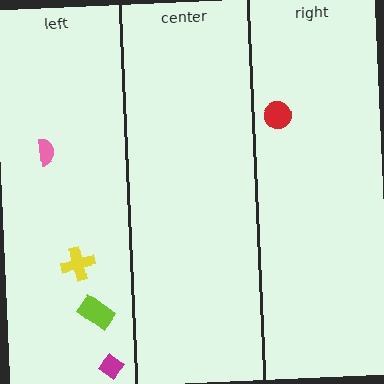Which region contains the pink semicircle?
The left region.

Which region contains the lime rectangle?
The left region.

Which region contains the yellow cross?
The left region.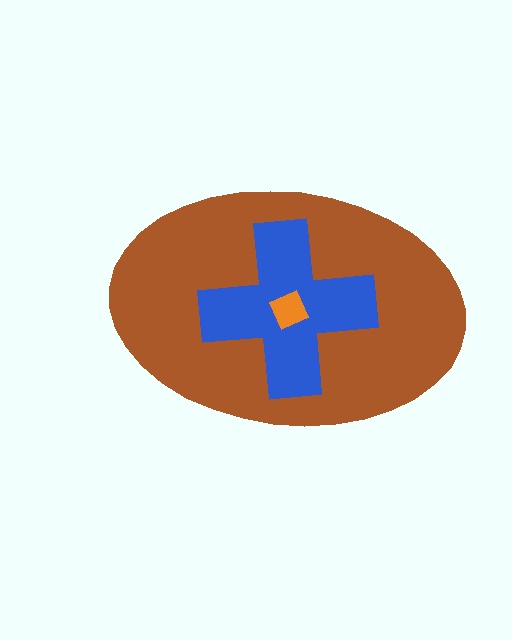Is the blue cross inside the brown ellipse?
Yes.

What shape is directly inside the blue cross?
The orange square.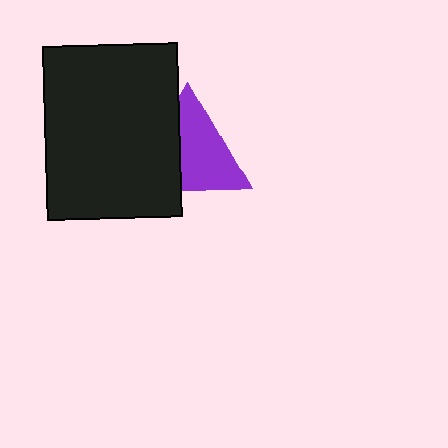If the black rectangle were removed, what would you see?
You would see the complete purple triangle.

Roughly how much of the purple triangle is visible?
About half of it is visible (roughly 61%).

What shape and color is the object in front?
The object in front is a black rectangle.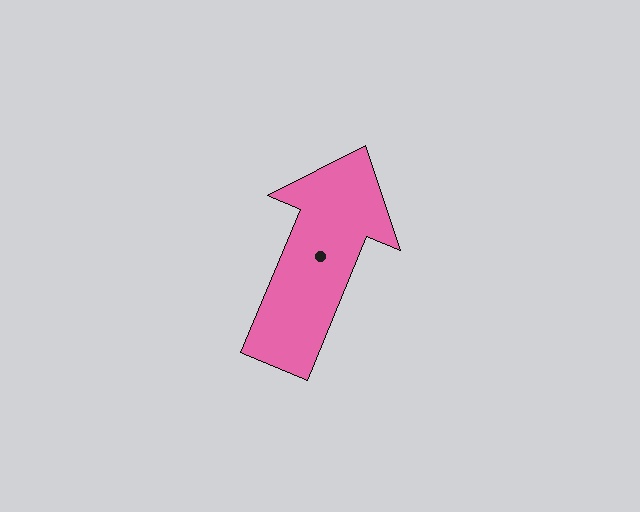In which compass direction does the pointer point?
Northeast.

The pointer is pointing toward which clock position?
Roughly 1 o'clock.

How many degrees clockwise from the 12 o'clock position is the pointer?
Approximately 23 degrees.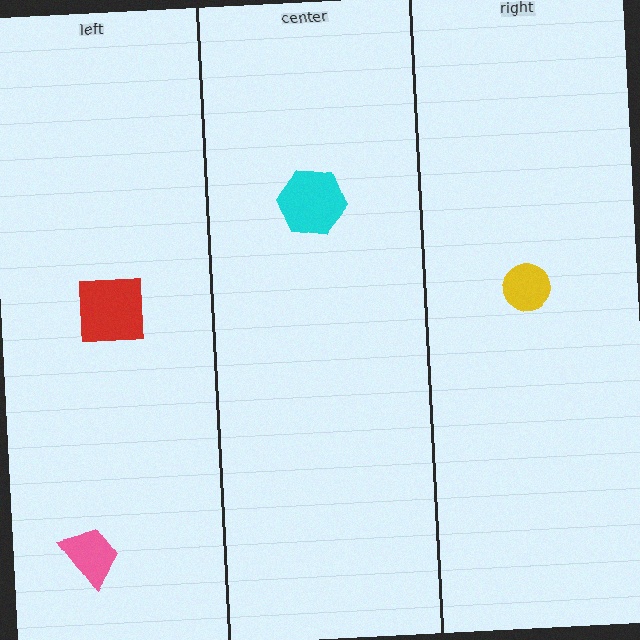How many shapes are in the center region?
1.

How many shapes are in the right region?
1.